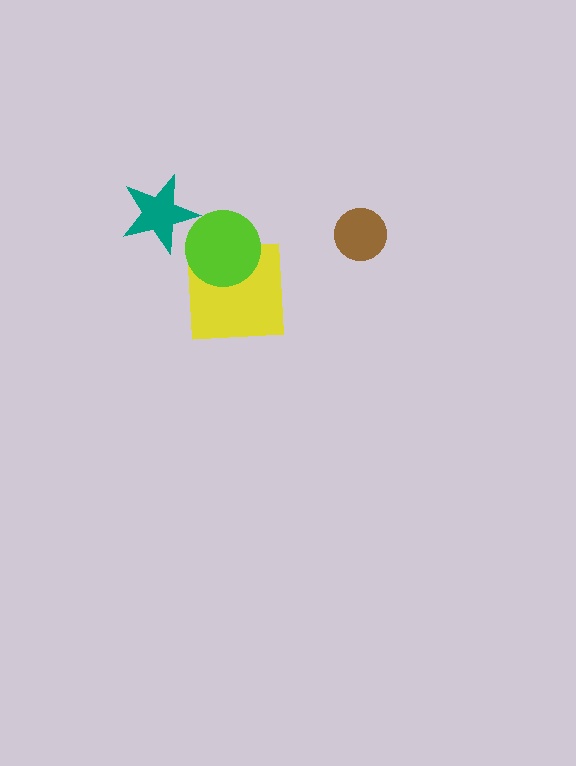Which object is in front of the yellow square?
The lime circle is in front of the yellow square.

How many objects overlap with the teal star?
0 objects overlap with the teal star.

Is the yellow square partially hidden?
Yes, it is partially covered by another shape.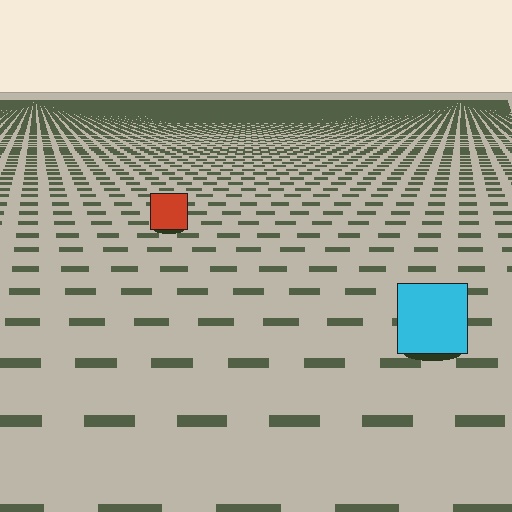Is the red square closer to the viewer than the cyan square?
No. The cyan square is closer — you can tell from the texture gradient: the ground texture is coarser near it.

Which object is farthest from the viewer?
The red square is farthest from the viewer. It appears smaller and the ground texture around it is denser.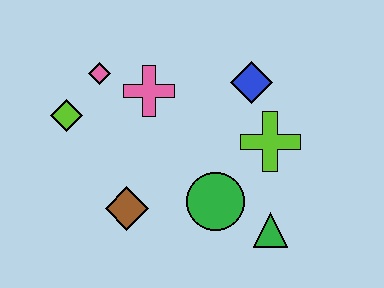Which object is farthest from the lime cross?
The lime diamond is farthest from the lime cross.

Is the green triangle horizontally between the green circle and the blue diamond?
No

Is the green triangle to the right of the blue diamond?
Yes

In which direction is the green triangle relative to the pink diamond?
The green triangle is to the right of the pink diamond.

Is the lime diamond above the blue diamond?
No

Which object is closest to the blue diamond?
The lime cross is closest to the blue diamond.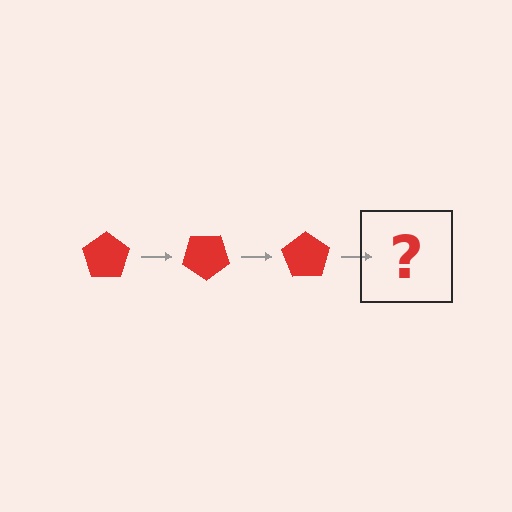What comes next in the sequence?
The next element should be a red pentagon rotated 105 degrees.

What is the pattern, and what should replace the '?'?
The pattern is that the pentagon rotates 35 degrees each step. The '?' should be a red pentagon rotated 105 degrees.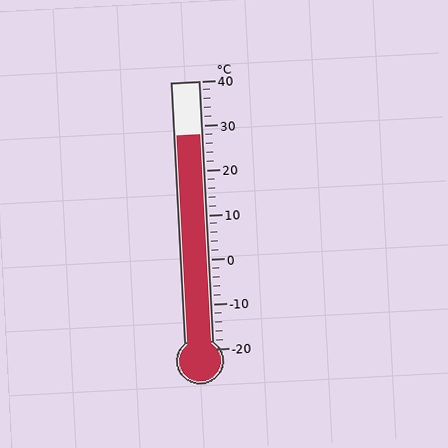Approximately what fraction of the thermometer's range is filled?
The thermometer is filled to approximately 80% of its range.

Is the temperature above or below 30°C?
The temperature is below 30°C.